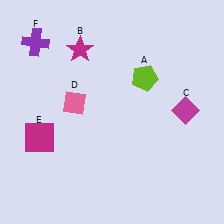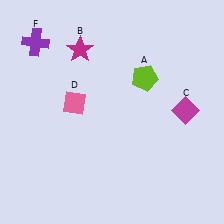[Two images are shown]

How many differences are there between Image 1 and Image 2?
There is 1 difference between the two images.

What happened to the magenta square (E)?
The magenta square (E) was removed in Image 2. It was in the bottom-left area of Image 1.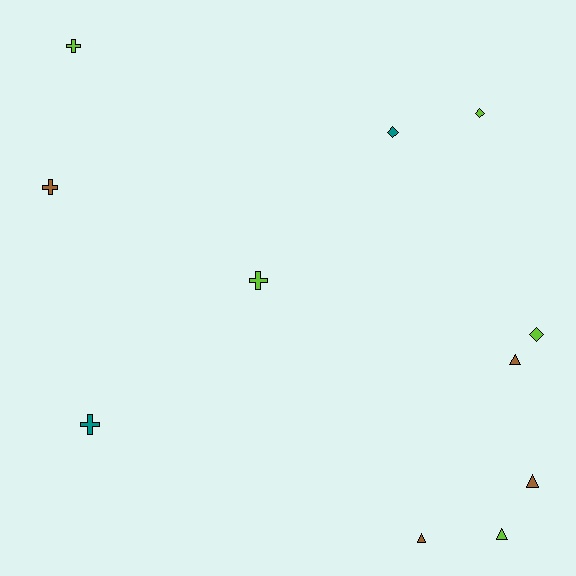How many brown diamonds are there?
There are no brown diamonds.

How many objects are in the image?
There are 11 objects.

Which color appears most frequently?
Lime, with 5 objects.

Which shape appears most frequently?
Triangle, with 4 objects.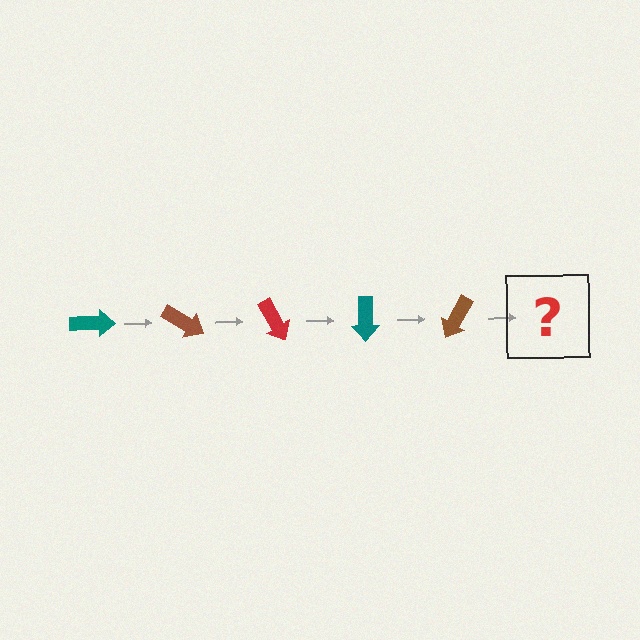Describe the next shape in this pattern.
It should be a red arrow, rotated 150 degrees from the start.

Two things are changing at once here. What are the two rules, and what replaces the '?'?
The two rules are that it rotates 30 degrees each step and the color cycles through teal, brown, and red. The '?' should be a red arrow, rotated 150 degrees from the start.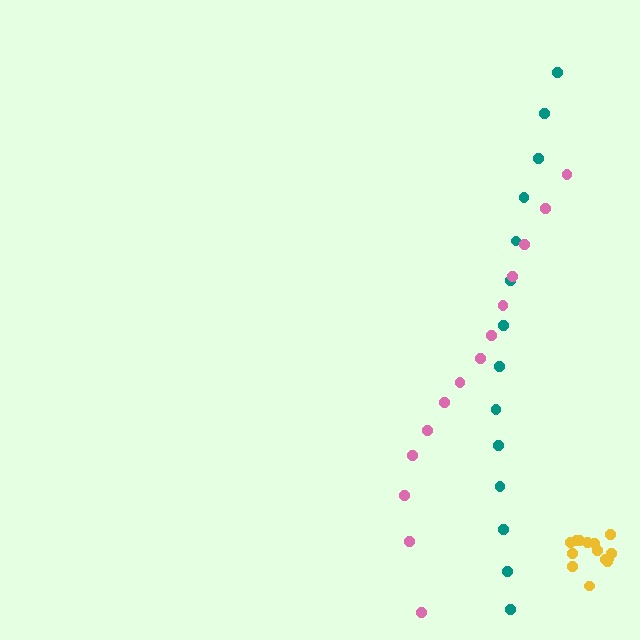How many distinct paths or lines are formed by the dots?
There are 3 distinct paths.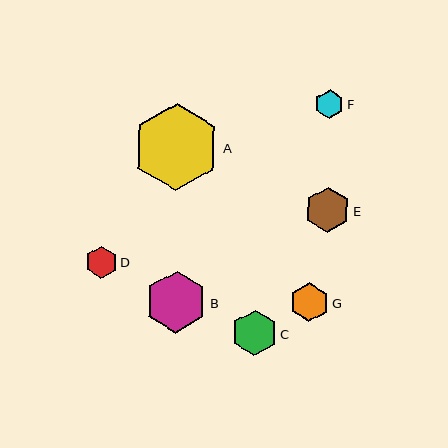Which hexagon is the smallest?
Hexagon F is the smallest with a size of approximately 29 pixels.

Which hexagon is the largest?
Hexagon A is the largest with a size of approximately 87 pixels.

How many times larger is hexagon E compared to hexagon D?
Hexagon E is approximately 1.4 times the size of hexagon D.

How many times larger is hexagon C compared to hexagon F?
Hexagon C is approximately 1.6 times the size of hexagon F.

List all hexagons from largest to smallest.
From largest to smallest: A, B, E, C, G, D, F.